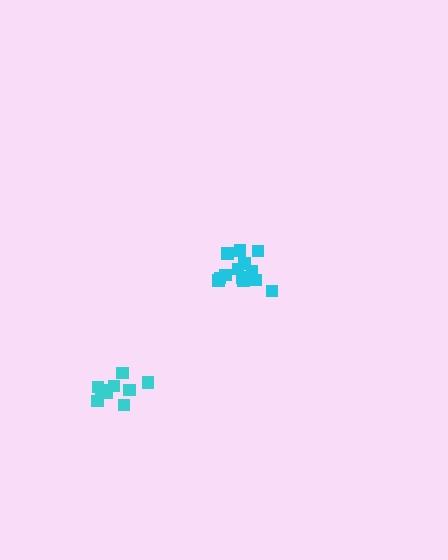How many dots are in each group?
Group 1: 13 dots, Group 2: 9 dots (22 total).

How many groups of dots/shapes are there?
There are 2 groups.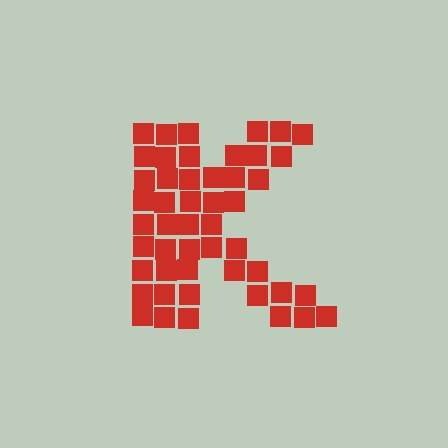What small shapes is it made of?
It is made of small squares.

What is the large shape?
The large shape is the letter K.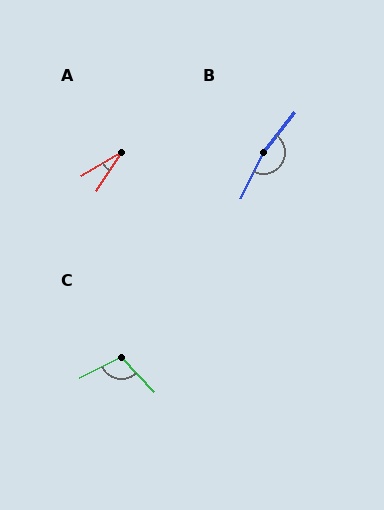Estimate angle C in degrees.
Approximately 107 degrees.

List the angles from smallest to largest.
A (26°), C (107°), B (168°).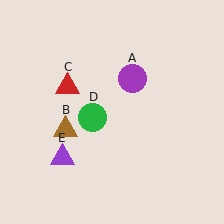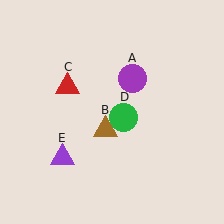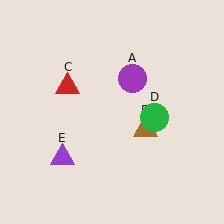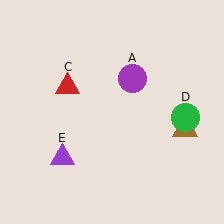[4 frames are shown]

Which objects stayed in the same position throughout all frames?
Purple circle (object A) and red triangle (object C) and purple triangle (object E) remained stationary.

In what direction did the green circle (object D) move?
The green circle (object D) moved right.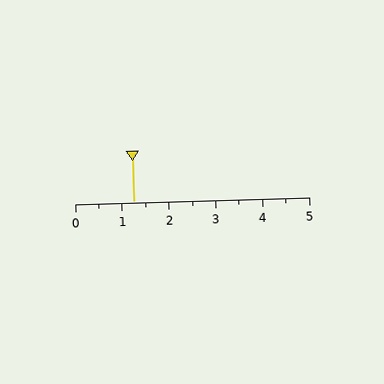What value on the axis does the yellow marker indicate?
The marker indicates approximately 1.2.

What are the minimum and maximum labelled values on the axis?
The axis runs from 0 to 5.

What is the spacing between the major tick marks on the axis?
The major ticks are spaced 1 apart.